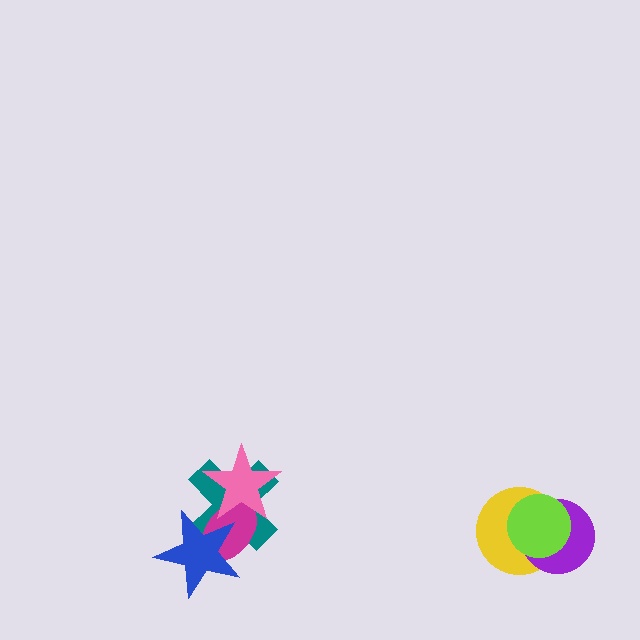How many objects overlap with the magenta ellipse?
3 objects overlap with the magenta ellipse.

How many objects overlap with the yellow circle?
2 objects overlap with the yellow circle.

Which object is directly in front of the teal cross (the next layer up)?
The magenta ellipse is directly in front of the teal cross.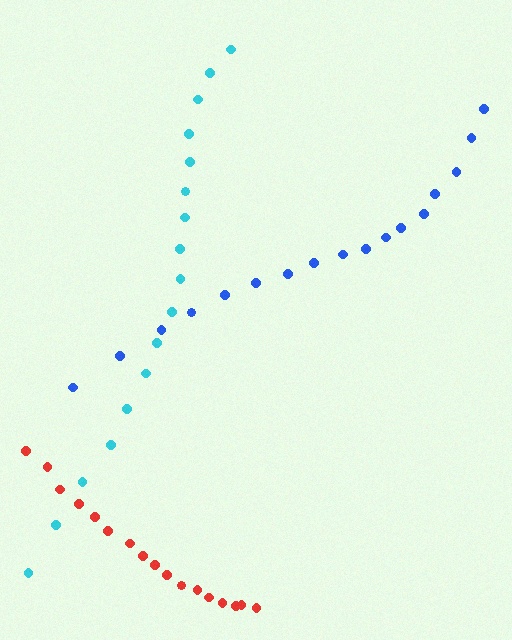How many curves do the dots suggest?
There are 3 distinct paths.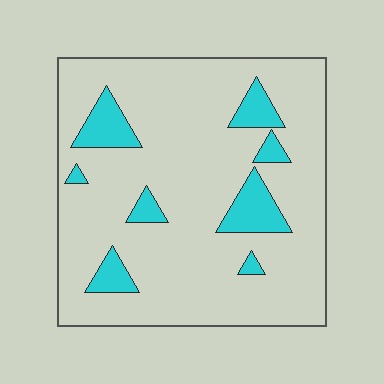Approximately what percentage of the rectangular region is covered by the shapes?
Approximately 15%.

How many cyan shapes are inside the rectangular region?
8.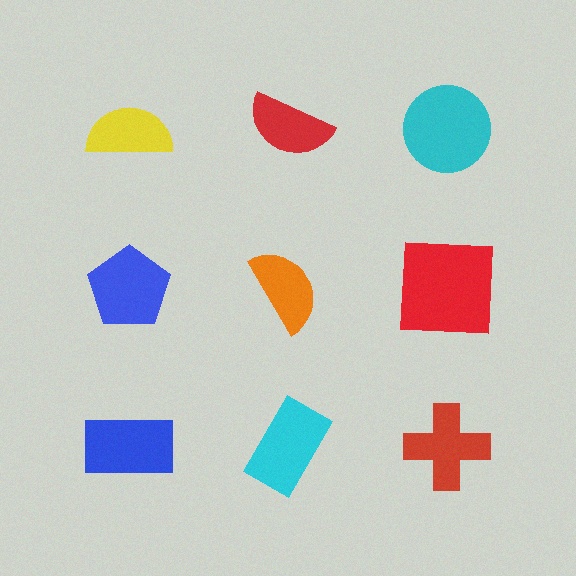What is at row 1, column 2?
A red semicircle.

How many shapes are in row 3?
3 shapes.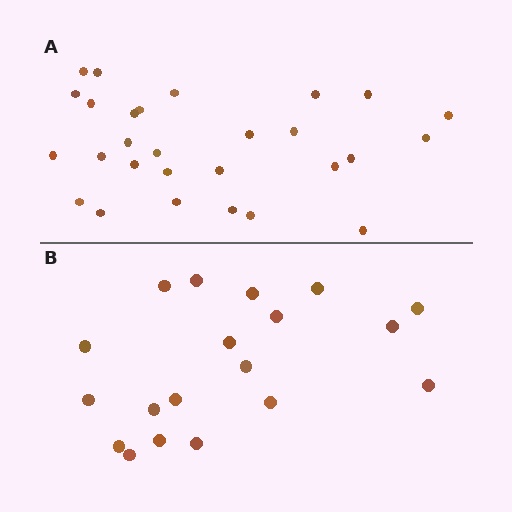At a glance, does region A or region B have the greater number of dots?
Region A (the top region) has more dots.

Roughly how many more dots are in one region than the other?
Region A has roughly 8 or so more dots than region B.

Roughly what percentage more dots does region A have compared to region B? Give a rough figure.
About 45% more.